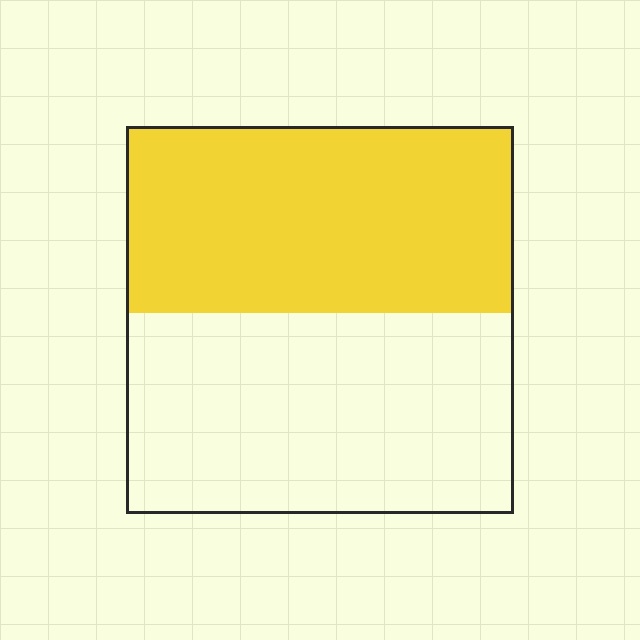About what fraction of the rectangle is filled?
About one half (1/2).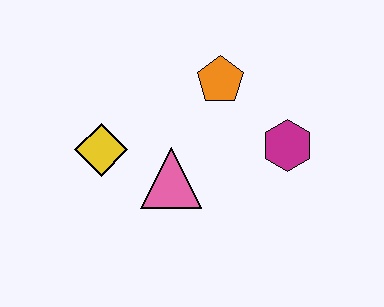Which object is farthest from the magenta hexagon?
The yellow diamond is farthest from the magenta hexagon.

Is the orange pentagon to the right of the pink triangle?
Yes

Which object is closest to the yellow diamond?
The pink triangle is closest to the yellow diamond.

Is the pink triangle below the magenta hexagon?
Yes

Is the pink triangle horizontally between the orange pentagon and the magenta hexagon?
No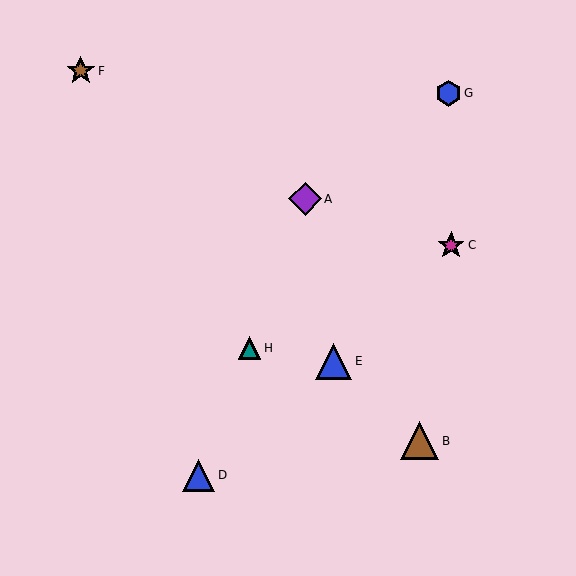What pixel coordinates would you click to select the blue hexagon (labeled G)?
Click at (449, 93) to select the blue hexagon G.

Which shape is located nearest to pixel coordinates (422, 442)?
The brown triangle (labeled B) at (420, 441) is nearest to that location.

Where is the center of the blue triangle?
The center of the blue triangle is at (199, 475).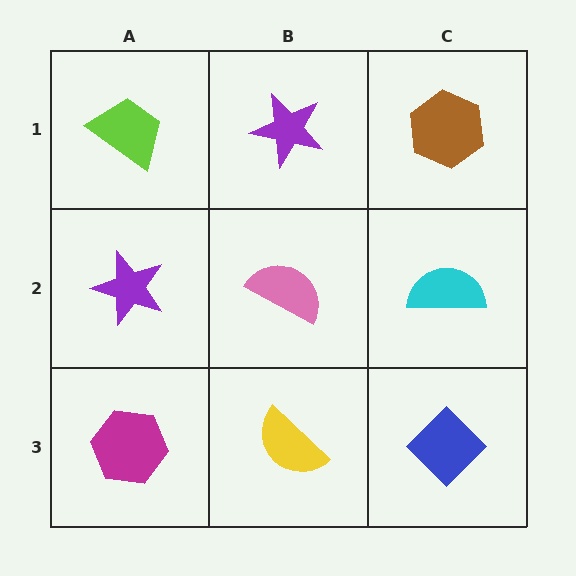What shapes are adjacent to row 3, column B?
A pink semicircle (row 2, column B), a magenta hexagon (row 3, column A), a blue diamond (row 3, column C).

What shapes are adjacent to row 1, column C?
A cyan semicircle (row 2, column C), a purple star (row 1, column B).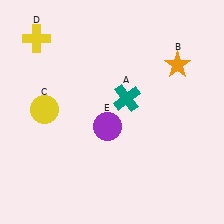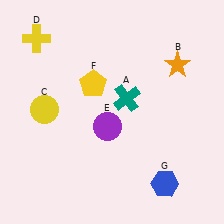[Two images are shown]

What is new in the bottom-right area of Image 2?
A blue hexagon (G) was added in the bottom-right area of Image 2.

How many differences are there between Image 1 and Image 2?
There are 2 differences between the two images.